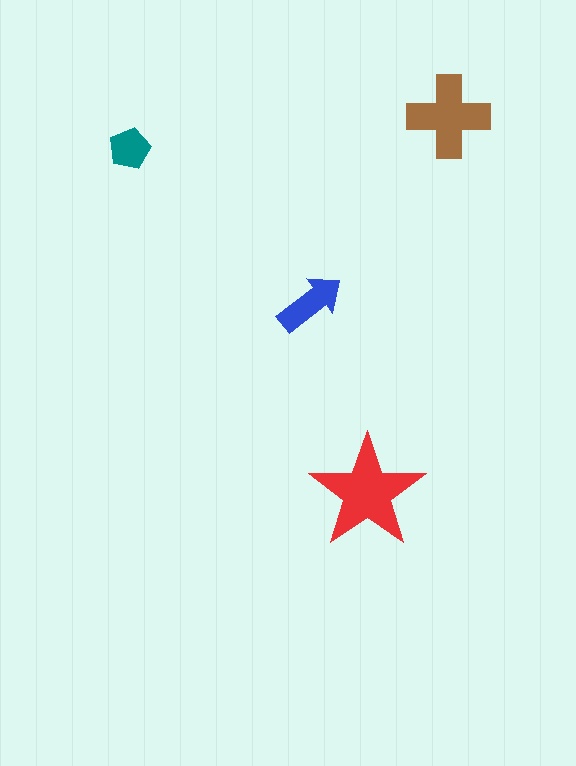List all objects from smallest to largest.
The teal pentagon, the blue arrow, the brown cross, the red star.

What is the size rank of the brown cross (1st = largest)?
2nd.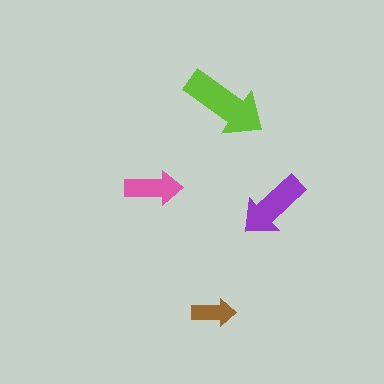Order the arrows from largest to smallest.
the lime one, the purple one, the pink one, the brown one.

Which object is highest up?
The lime arrow is topmost.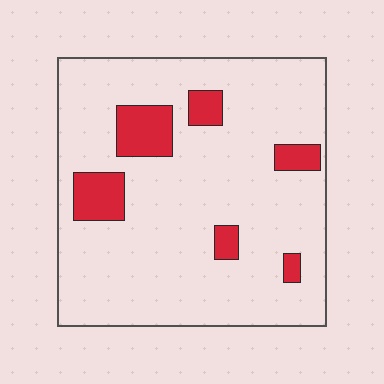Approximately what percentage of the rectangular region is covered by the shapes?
Approximately 15%.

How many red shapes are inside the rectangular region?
6.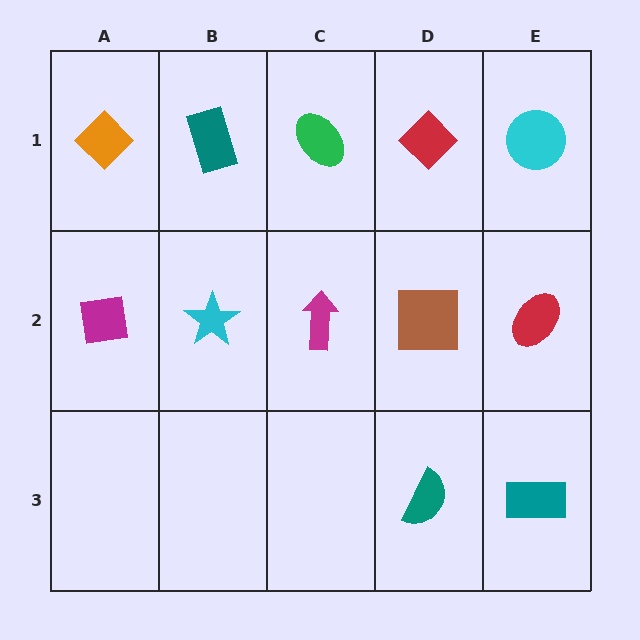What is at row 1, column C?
A green ellipse.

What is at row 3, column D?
A teal semicircle.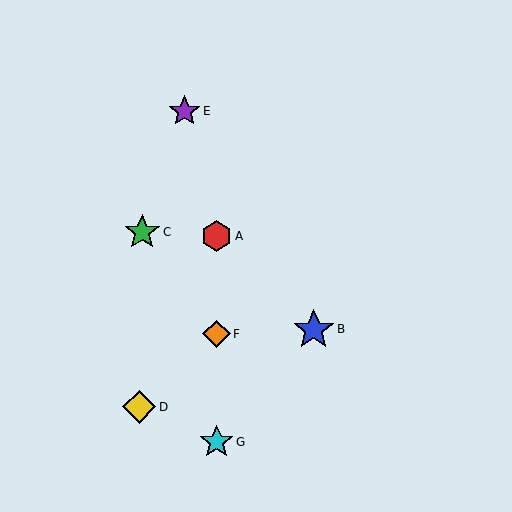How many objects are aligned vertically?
3 objects (A, F, G) are aligned vertically.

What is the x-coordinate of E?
Object E is at x≈184.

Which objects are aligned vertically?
Objects A, F, G are aligned vertically.